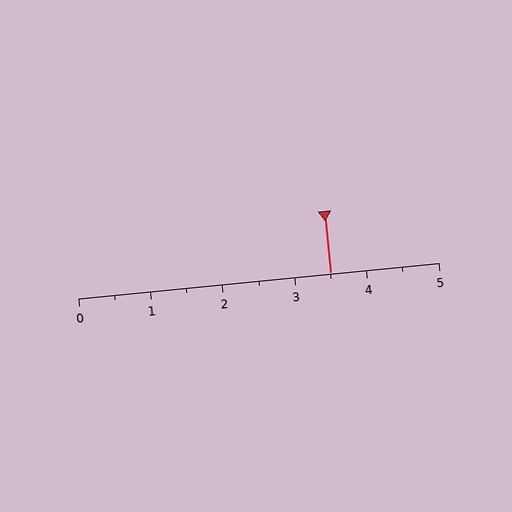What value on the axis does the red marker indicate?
The marker indicates approximately 3.5.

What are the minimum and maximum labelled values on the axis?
The axis runs from 0 to 5.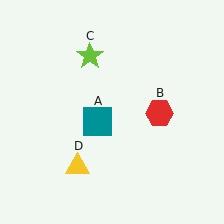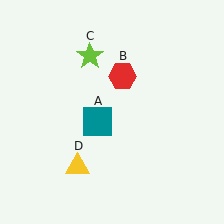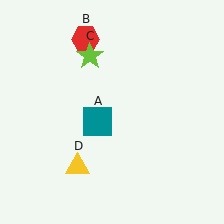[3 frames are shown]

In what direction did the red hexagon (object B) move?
The red hexagon (object B) moved up and to the left.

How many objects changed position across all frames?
1 object changed position: red hexagon (object B).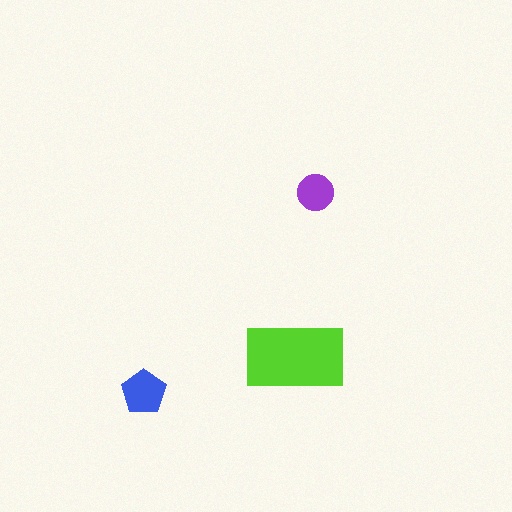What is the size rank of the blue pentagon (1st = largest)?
2nd.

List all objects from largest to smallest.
The lime rectangle, the blue pentagon, the purple circle.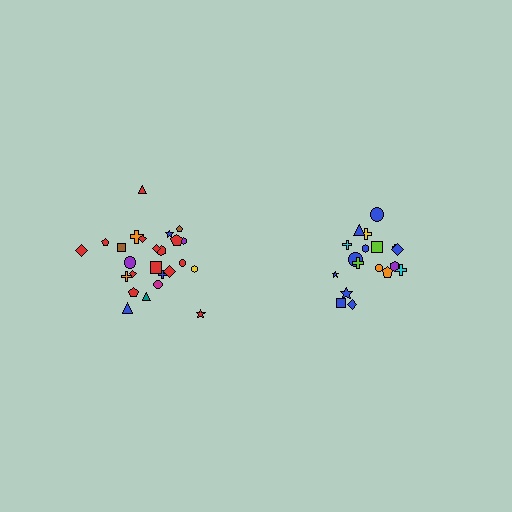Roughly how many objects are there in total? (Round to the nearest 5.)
Roughly 45 objects in total.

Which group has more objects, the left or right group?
The left group.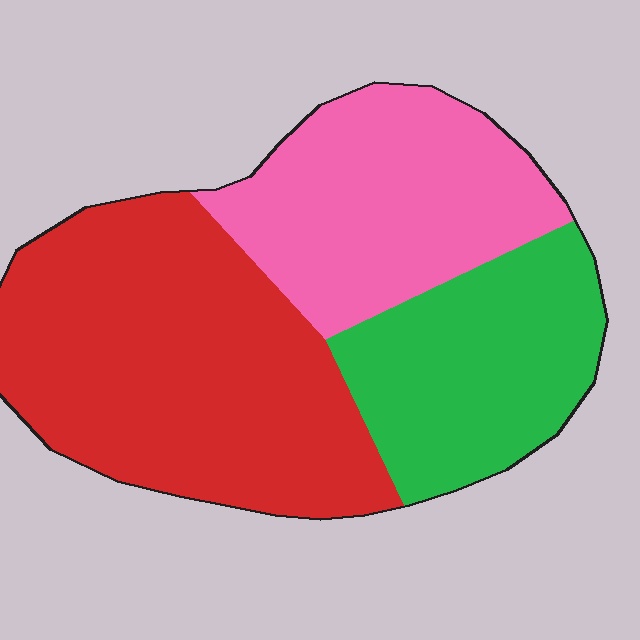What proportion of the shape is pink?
Pink takes up about one quarter (1/4) of the shape.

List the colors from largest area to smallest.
From largest to smallest: red, pink, green.